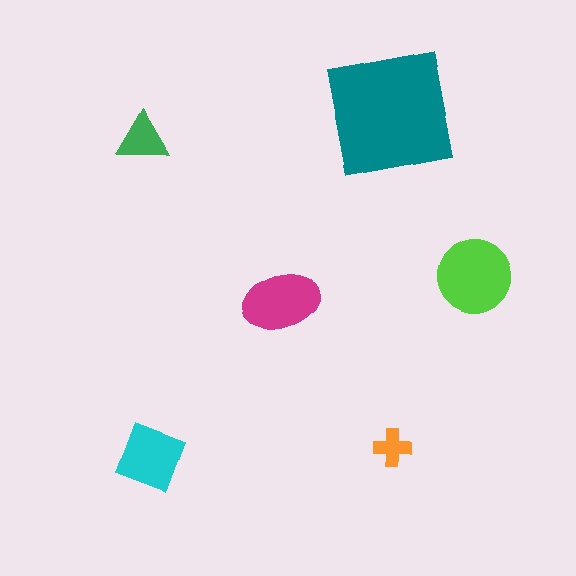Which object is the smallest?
The orange cross.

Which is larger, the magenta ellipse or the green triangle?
The magenta ellipse.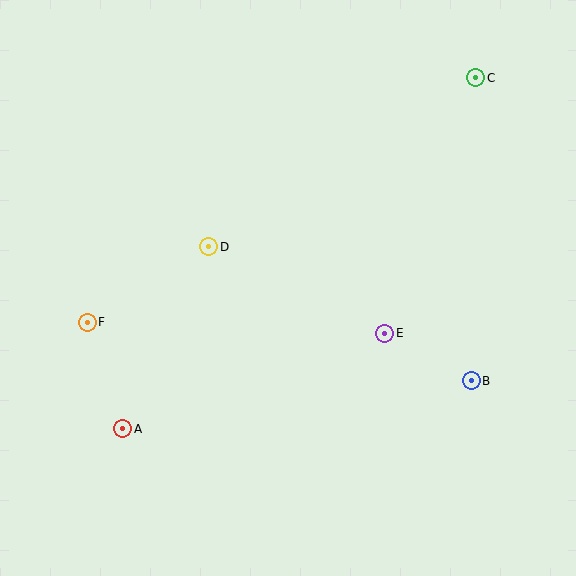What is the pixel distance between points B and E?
The distance between B and E is 98 pixels.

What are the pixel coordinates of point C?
Point C is at (476, 78).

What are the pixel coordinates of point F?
Point F is at (87, 322).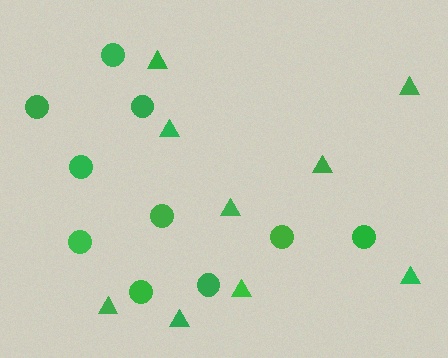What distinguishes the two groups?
There are 2 groups: one group of triangles (9) and one group of circles (10).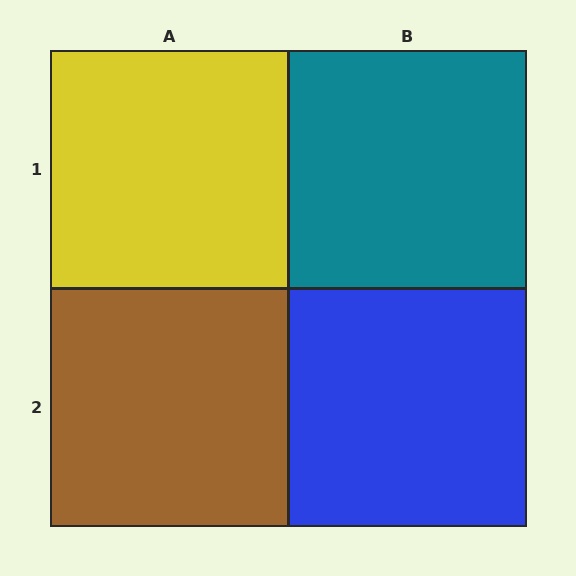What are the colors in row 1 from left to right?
Yellow, teal.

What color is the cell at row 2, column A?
Brown.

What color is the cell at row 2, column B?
Blue.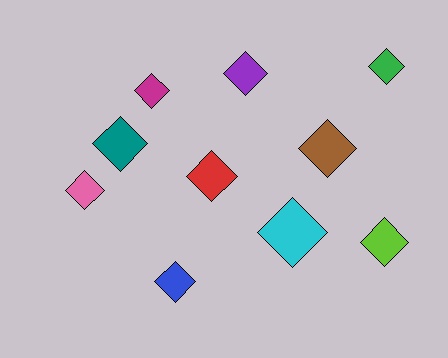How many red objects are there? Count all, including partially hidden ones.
There is 1 red object.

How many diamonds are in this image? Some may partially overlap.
There are 10 diamonds.